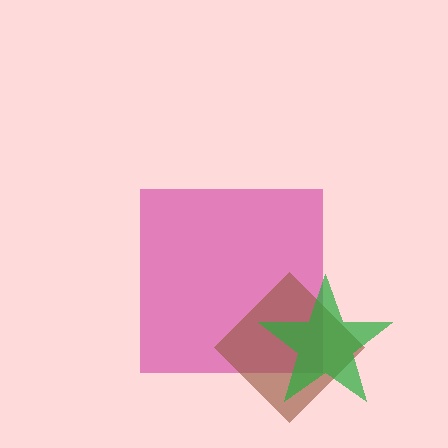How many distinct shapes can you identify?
There are 3 distinct shapes: a magenta square, a brown diamond, a green star.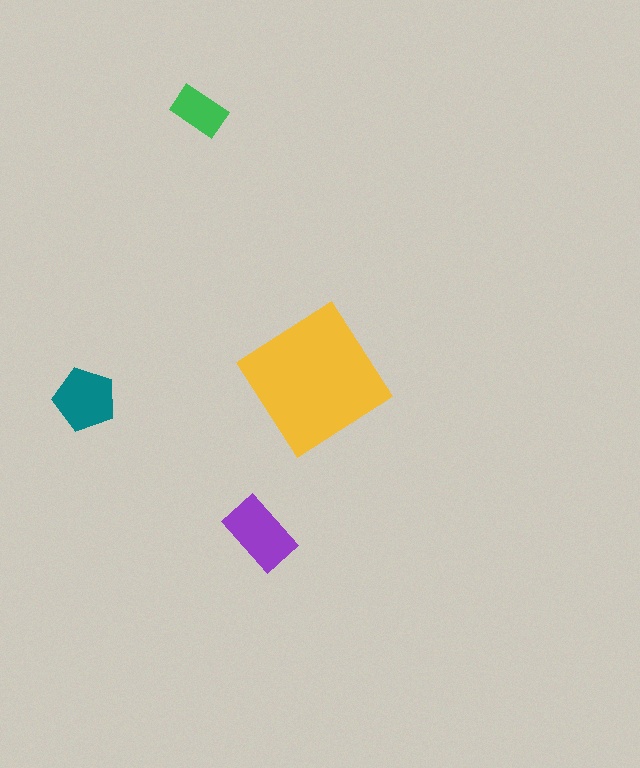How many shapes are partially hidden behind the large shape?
0 shapes are partially hidden.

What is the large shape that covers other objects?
A yellow diamond.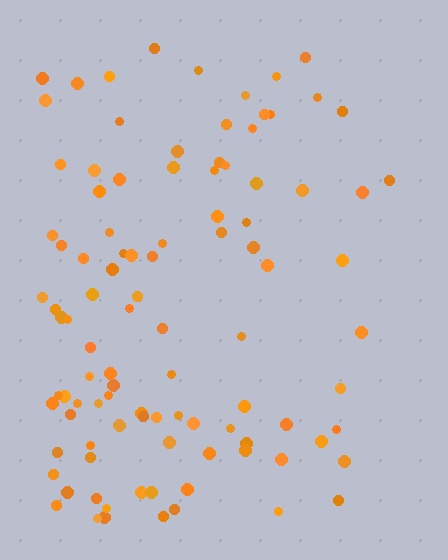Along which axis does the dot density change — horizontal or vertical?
Horizontal.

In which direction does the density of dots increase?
From right to left, with the left side densest.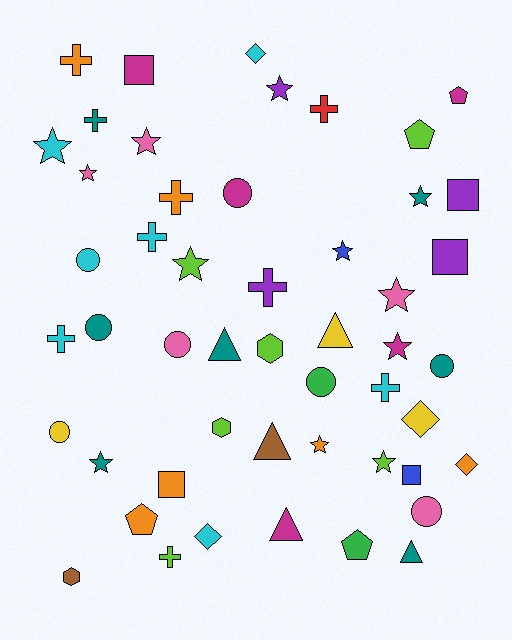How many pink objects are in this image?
There are 5 pink objects.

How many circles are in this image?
There are 8 circles.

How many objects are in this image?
There are 50 objects.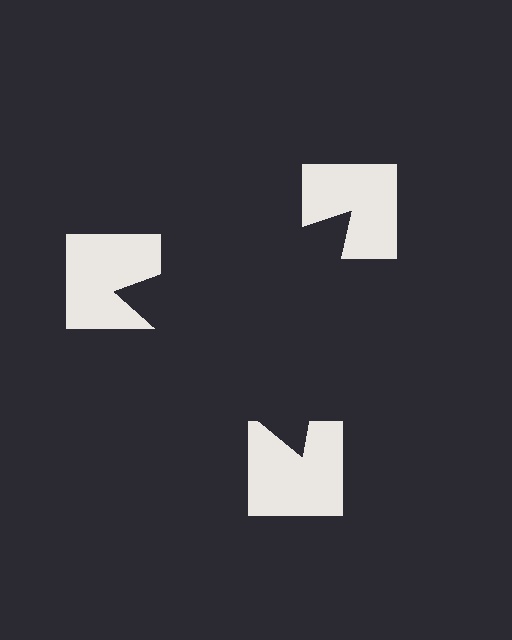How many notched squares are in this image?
There are 3 — one at each vertex of the illusory triangle.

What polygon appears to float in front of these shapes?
An illusory triangle — its edges are inferred from the aligned wedge cuts in the notched squares, not physically drawn.